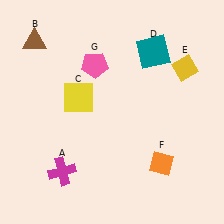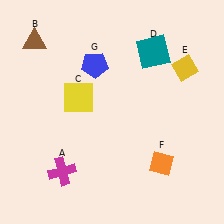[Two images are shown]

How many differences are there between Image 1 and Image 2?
There is 1 difference between the two images.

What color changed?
The pentagon (G) changed from pink in Image 1 to blue in Image 2.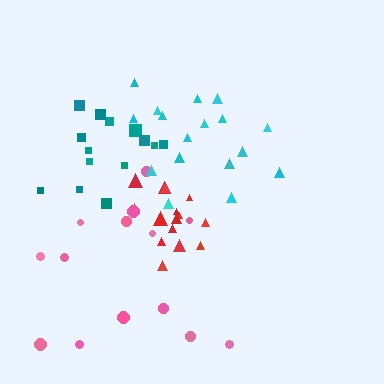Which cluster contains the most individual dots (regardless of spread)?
Cyan (17).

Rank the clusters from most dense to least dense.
red, cyan, teal, pink.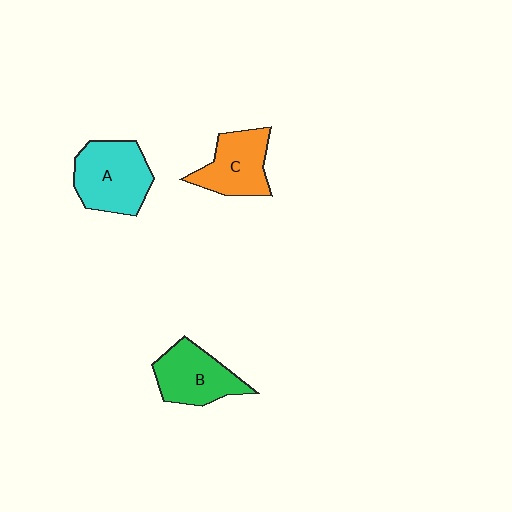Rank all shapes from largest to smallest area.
From largest to smallest: A (cyan), B (green), C (orange).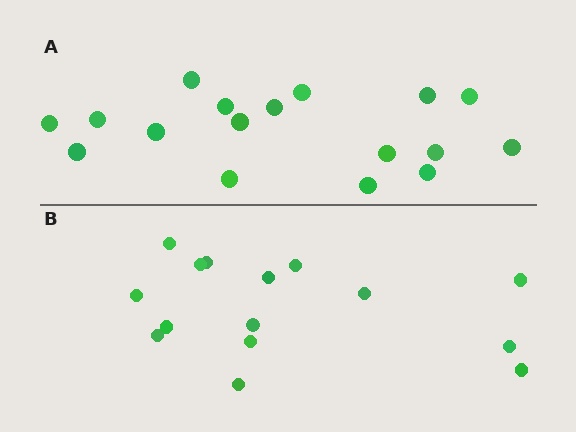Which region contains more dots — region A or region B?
Region A (the top region) has more dots.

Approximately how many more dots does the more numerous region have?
Region A has just a few more — roughly 2 or 3 more dots than region B.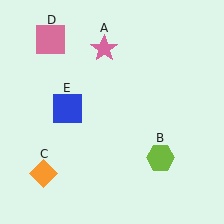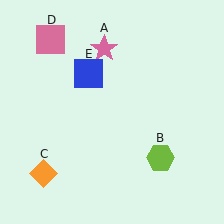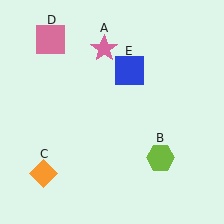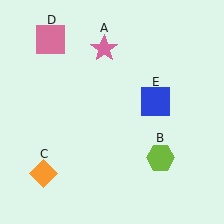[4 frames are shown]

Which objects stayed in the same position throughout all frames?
Pink star (object A) and lime hexagon (object B) and orange diamond (object C) and pink square (object D) remained stationary.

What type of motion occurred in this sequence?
The blue square (object E) rotated clockwise around the center of the scene.